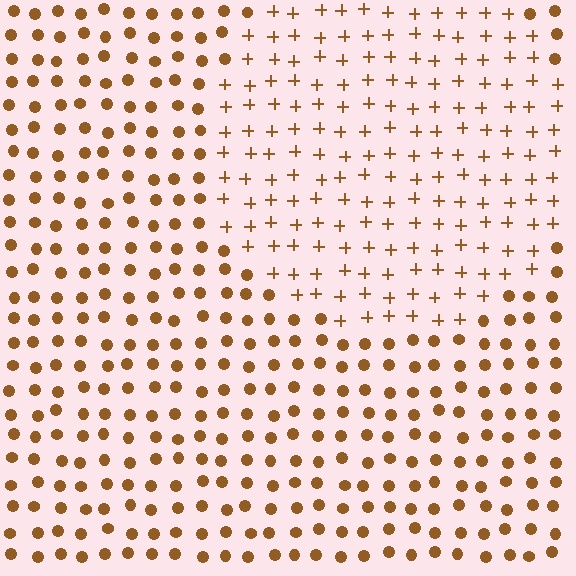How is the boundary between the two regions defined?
The boundary is defined by a change in element shape: plus signs inside vs. circles outside. All elements share the same color and spacing.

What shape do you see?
I see a circle.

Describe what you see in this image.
The image is filled with small brown elements arranged in a uniform grid. A circle-shaped region contains plus signs, while the surrounding area contains circles. The boundary is defined purely by the change in element shape.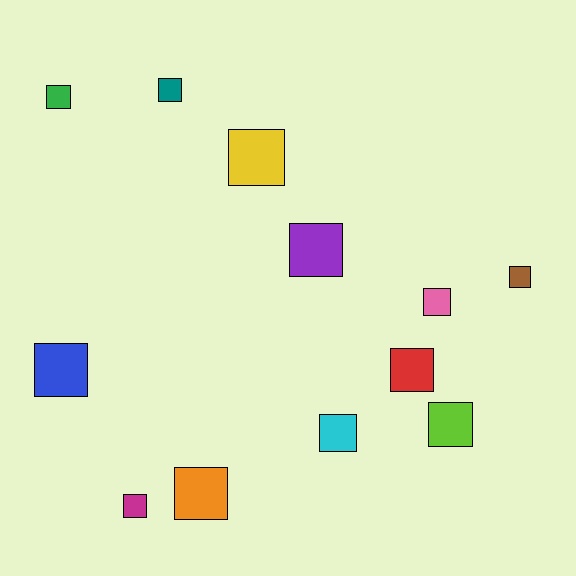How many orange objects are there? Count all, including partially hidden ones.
There is 1 orange object.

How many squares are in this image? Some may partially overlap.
There are 12 squares.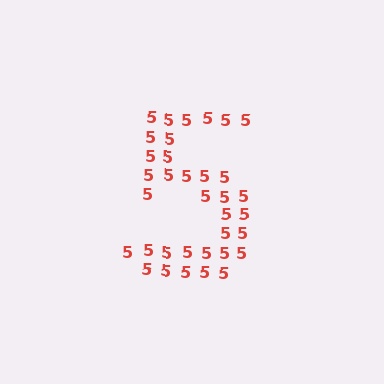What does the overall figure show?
The overall figure shows the digit 5.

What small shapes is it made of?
It is made of small digit 5's.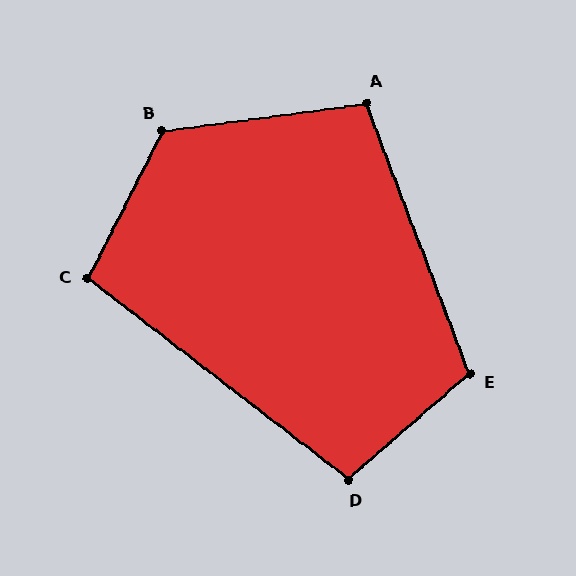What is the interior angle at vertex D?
Approximately 101 degrees (obtuse).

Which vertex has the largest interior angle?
B, at approximately 125 degrees.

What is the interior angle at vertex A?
Approximately 103 degrees (obtuse).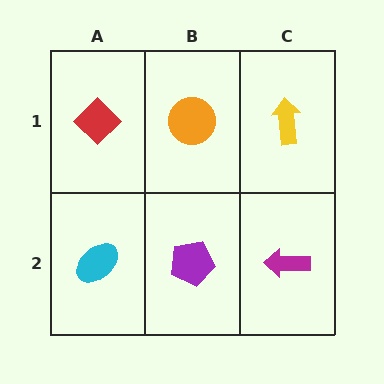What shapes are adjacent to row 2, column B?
An orange circle (row 1, column B), a cyan ellipse (row 2, column A), a magenta arrow (row 2, column C).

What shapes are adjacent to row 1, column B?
A purple pentagon (row 2, column B), a red diamond (row 1, column A), a yellow arrow (row 1, column C).